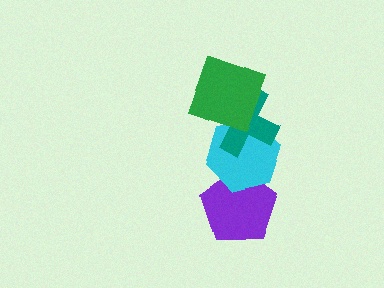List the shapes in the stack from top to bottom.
From top to bottom: the green square, the teal cross, the cyan hexagon, the purple pentagon.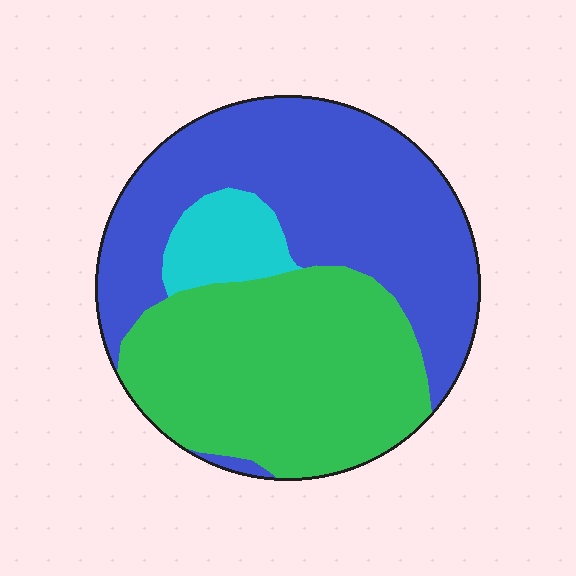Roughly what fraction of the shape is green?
Green takes up between a third and a half of the shape.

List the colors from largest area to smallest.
From largest to smallest: blue, green, cyan.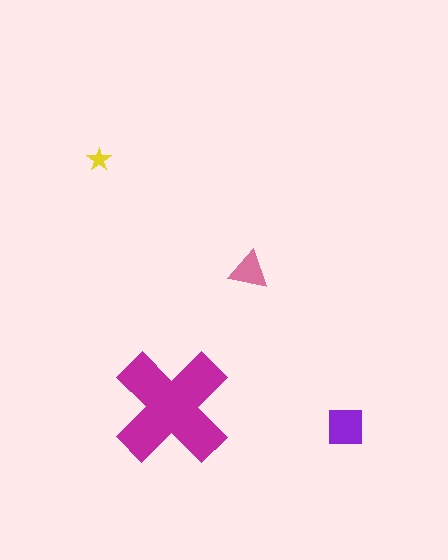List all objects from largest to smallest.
The magenta cross, the purple square, the pink triangle, the yellow star.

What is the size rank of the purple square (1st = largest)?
2nd.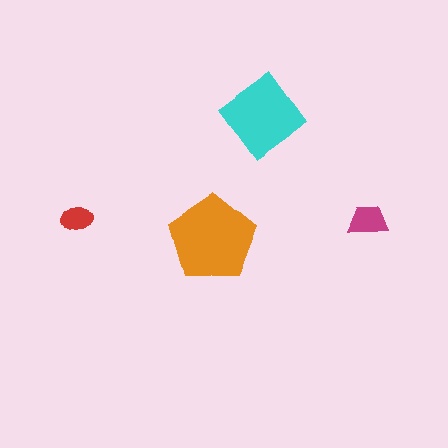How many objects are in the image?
There are 4 objects in the image.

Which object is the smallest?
The red ellipse.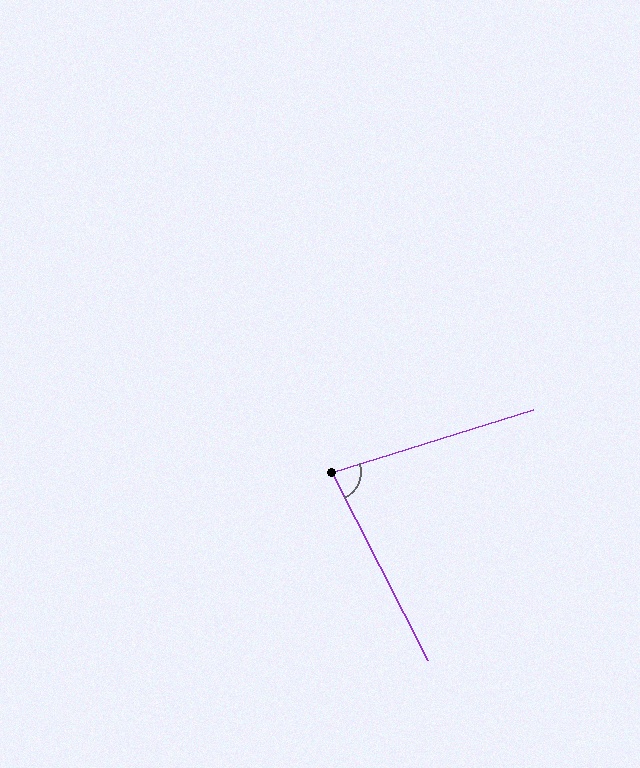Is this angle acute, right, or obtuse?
It is acute.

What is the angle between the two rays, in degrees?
Approximately 80 degrees.